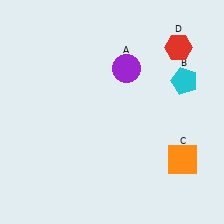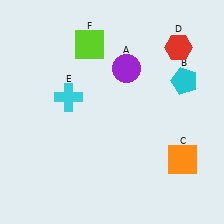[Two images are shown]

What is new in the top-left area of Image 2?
A cyan cross (E) was added in the top-left area of Image 2.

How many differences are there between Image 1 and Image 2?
There are 2 differences between the two images.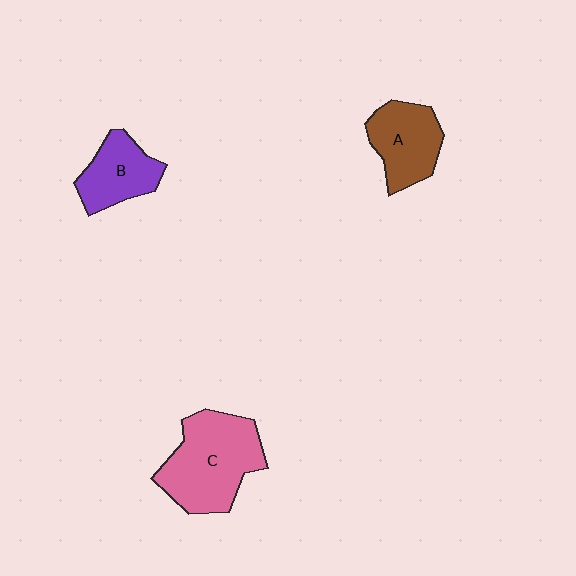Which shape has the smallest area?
Shape B (purple).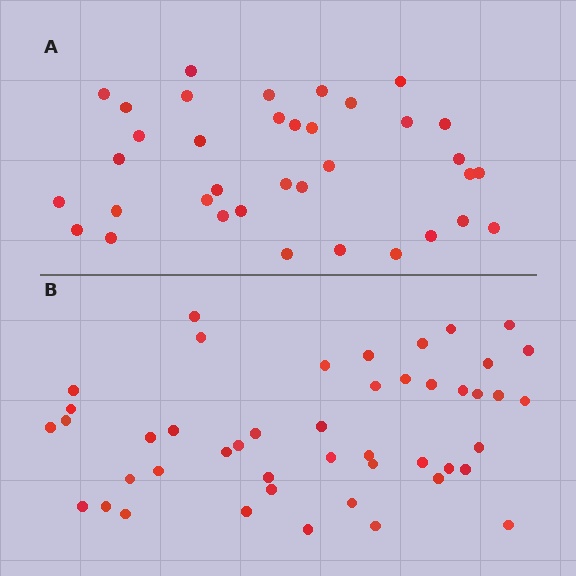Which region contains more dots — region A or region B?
Region B (the bottom region) has more dots.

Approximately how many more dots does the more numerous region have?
Region B has roughly 10 or so more dots than region A.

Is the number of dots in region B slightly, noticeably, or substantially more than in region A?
Region B has noticeably more, but not dramatically so. The ratio is roughly 1.3 to 1.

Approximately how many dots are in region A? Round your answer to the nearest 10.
About 40 dots. (The exact count is 36, which rounds to 40.)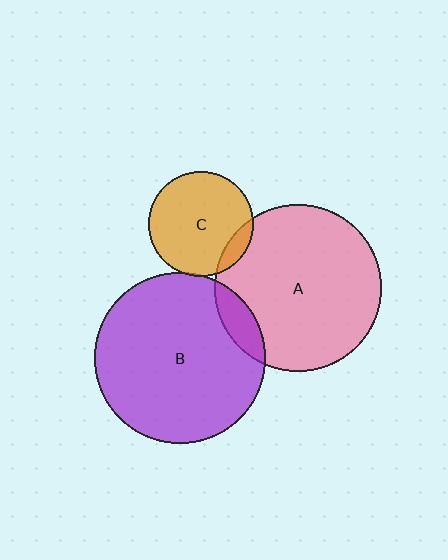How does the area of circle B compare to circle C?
Approximately 2.7 times.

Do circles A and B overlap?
Yes.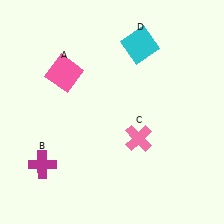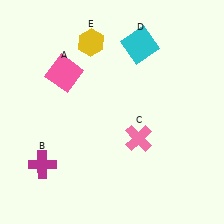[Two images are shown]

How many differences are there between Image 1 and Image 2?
There is 1 difference between the two images.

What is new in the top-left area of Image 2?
A yellow hexagon (E) was added in the top-left area of Image 2.